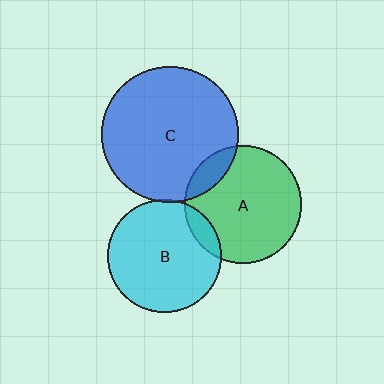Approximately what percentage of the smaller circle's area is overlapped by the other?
Approximately 10%.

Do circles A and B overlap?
Yes.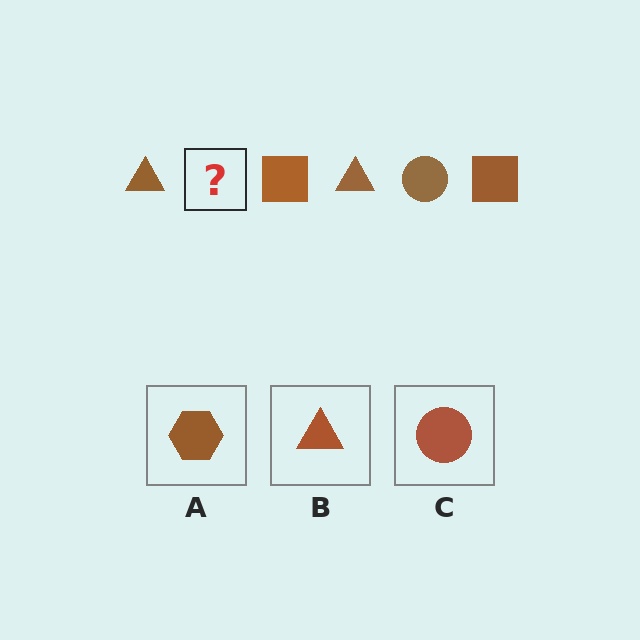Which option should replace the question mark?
Option C.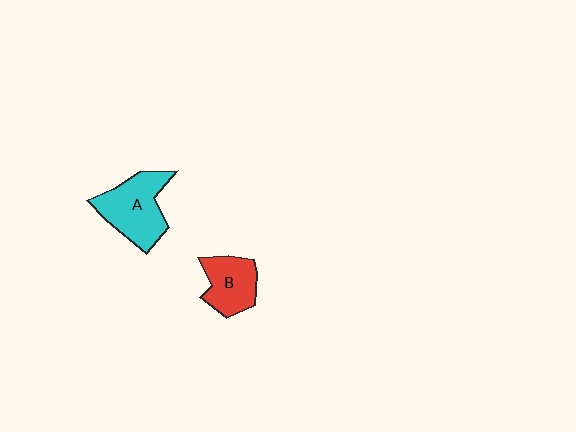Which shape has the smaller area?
Shape B (red).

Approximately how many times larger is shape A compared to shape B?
Approximately 1.4 times.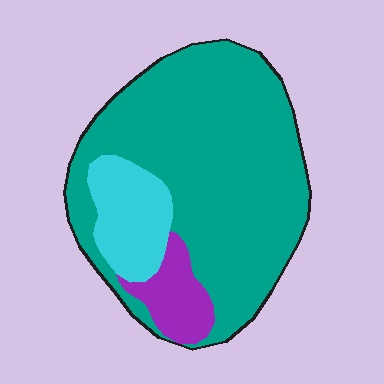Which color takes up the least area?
Purple, at roughly 10%.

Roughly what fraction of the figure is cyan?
Cyan covers 15% of the figure.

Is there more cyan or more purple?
Cyan.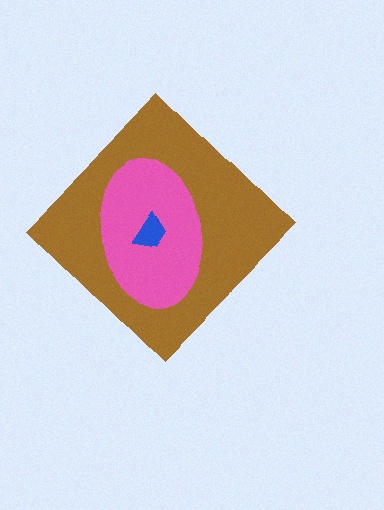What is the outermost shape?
The brown diamond.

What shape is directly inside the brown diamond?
The pink ellipse.